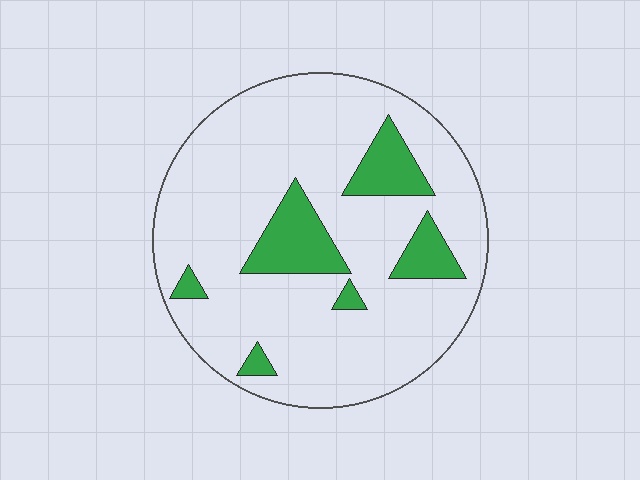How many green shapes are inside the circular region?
6.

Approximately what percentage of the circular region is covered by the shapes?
Approximately 15%.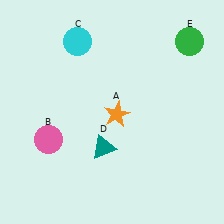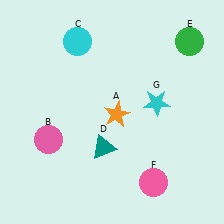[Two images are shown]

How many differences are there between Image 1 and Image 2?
There are 2 differences between the two images.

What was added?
A pink circle (F), a cyan star (G) were added in Image 2.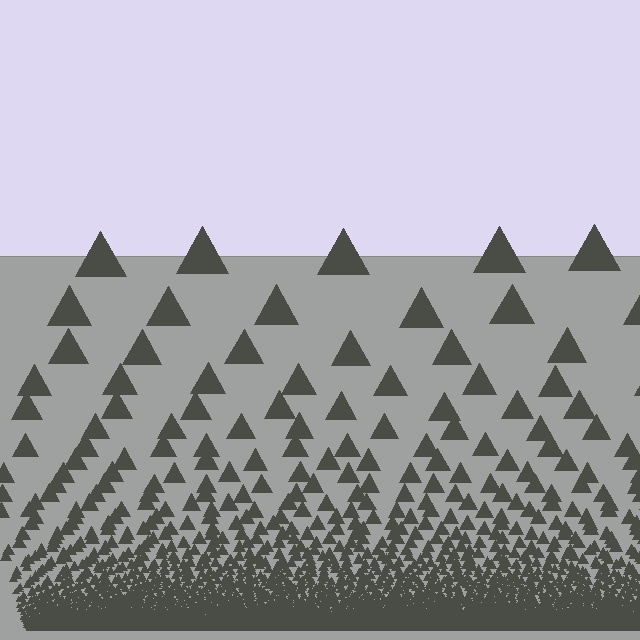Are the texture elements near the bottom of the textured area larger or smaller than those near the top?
Smaller. The gradient is inverted — elements near the bottom are smaller and denser.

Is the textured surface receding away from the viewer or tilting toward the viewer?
The surface appears to tilt toward the viewer. Texture elements get larger and sparser toward the top.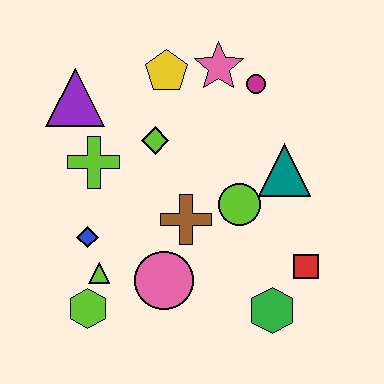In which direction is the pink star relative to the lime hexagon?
The pink star is above the lime hexagon.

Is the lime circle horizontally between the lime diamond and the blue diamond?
No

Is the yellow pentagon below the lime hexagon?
No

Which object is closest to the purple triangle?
The lime cross is closest to the purple triangle.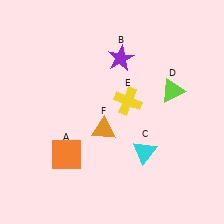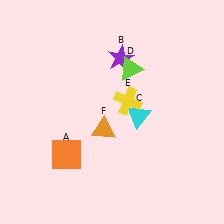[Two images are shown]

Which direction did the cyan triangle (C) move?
The cyan triangle (C) moved up.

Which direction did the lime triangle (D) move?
The lime triangle (D) moved left.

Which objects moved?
The objects that moved are: the cyan triangle (C), the lime triangle (D).